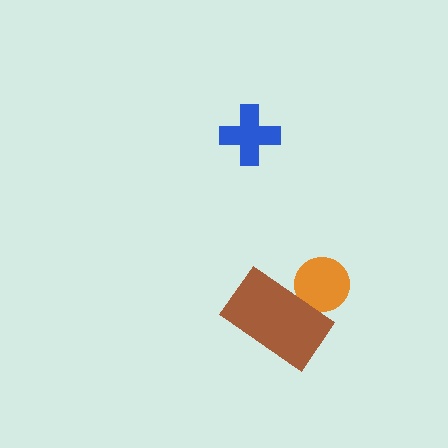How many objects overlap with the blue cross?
0 objects overlap with the blue cross.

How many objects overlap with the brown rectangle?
1 object overlaps with the brown rectangle.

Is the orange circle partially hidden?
Yes, it is partially covered by another shape.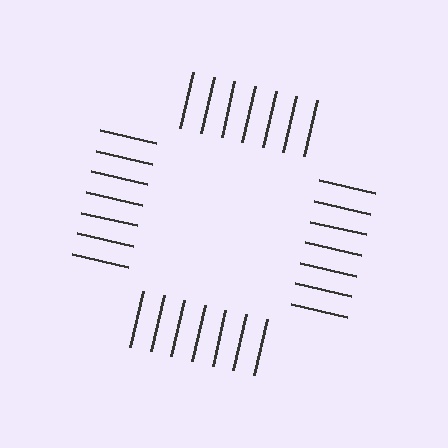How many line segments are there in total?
28 — 7 along each of the 4 edges.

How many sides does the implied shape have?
4 sides — the line-ends trace a square.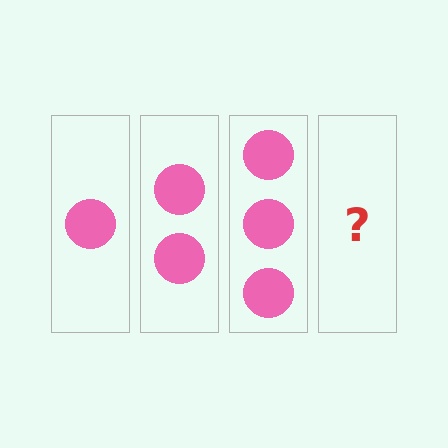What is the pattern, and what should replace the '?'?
The pattern is that each step adds one more circle. The '?' should be 4 circles.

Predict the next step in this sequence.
The next step is 4 circles.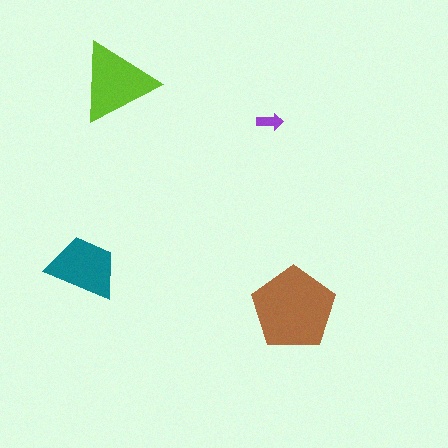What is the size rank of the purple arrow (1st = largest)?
4th.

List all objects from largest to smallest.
The brown pentagon, the lime triangle, the teal trapezoid, the purple arrow.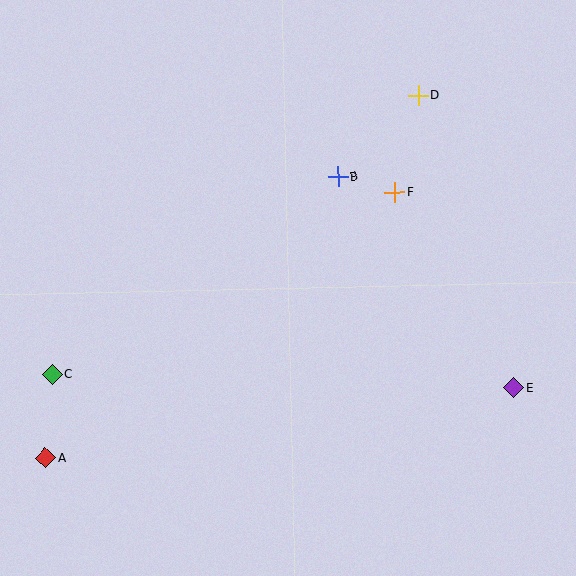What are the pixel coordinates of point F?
Point F is at (395, 193).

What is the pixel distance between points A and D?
The distance between A and D is 520 pixels.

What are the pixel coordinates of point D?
Point D is at (418, 95).